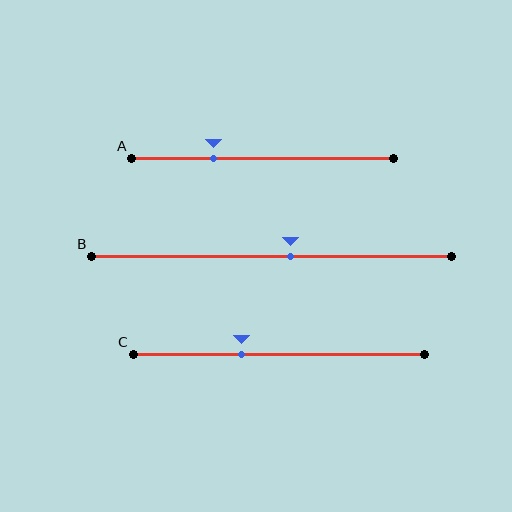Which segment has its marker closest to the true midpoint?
Segment B has its marker closest to the true midpoint.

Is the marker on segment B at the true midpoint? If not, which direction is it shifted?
No, the marker on segment B is shifted to the right by about 5% of the segment length.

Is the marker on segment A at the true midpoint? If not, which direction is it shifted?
No, the marker on segment A is shifted to the left by about 19% of the segment length.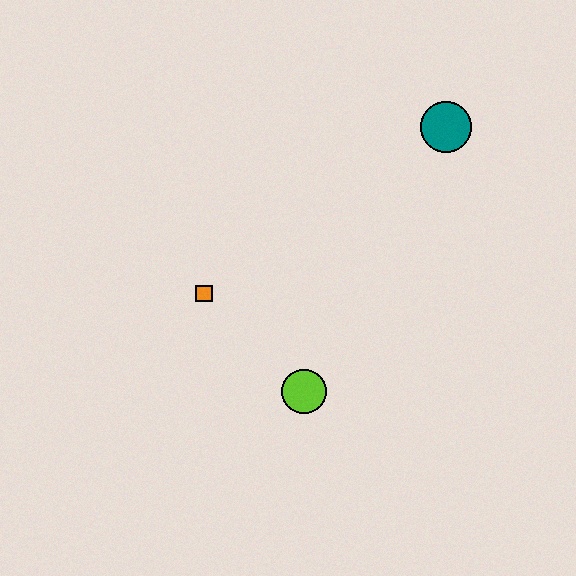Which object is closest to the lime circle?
The orange square is closest to the lime circle.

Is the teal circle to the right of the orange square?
Yes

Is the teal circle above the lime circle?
Yes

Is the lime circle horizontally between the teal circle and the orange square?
Yes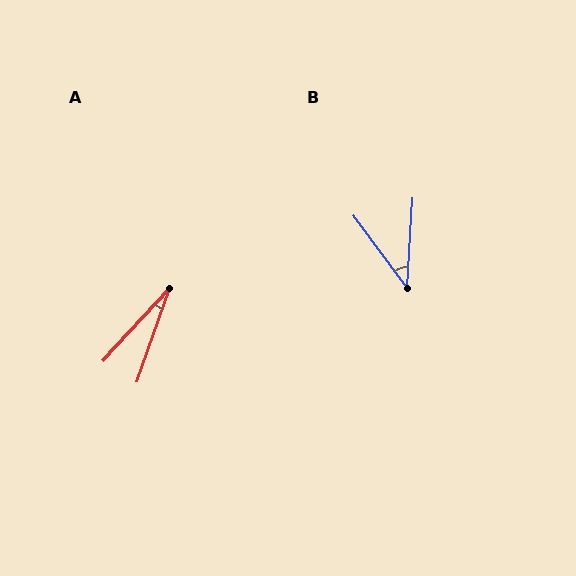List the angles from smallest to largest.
A (23°), B (40°).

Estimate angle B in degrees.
Approximately 40 degrees.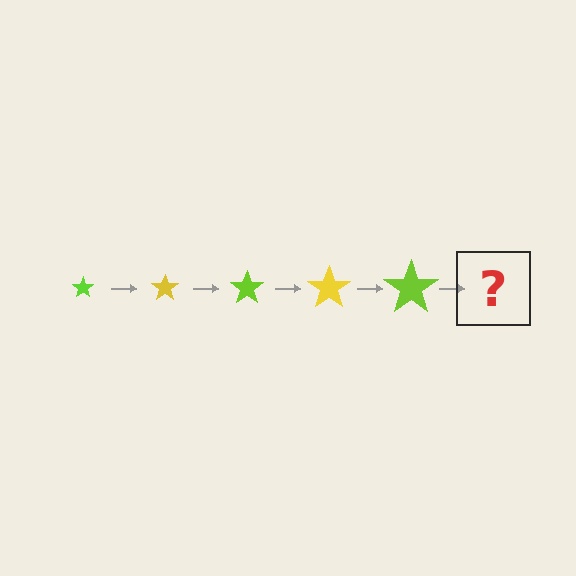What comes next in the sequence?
The next element should be a yellow star, larger than the previous one.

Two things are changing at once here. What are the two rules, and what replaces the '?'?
The two rules are that the star grows larger each step and the color cycles through lime and yellow. The '?' should be a yellow star, larger than the previous one.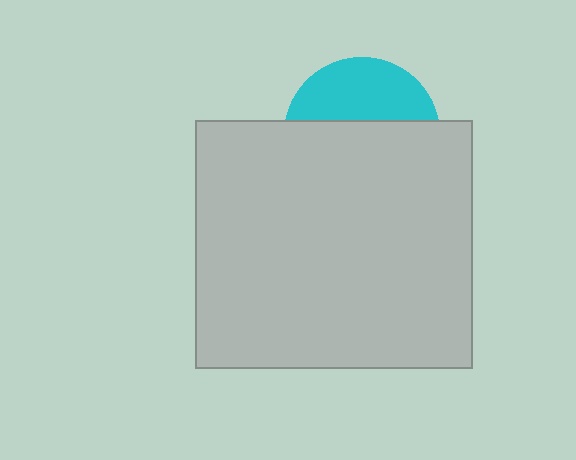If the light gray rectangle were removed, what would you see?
You would see the complete cyan circle.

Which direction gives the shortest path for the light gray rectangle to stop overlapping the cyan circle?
Moving down gives the shortest separation.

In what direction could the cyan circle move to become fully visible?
The cyan circle could move up. That would shift it out from behind the light gray rectangle entirely.